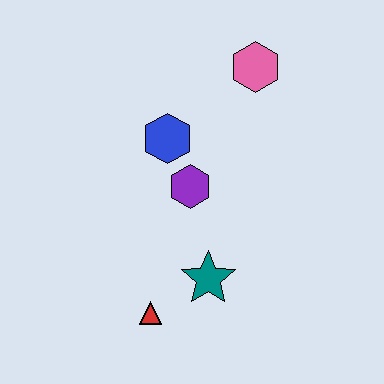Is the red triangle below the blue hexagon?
Yes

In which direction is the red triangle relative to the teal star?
The red triangle is to the left of the teal star.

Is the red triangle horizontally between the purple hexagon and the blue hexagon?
No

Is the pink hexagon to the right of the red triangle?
Yes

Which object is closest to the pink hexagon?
The blue hexagon is closest to the pink hexagon.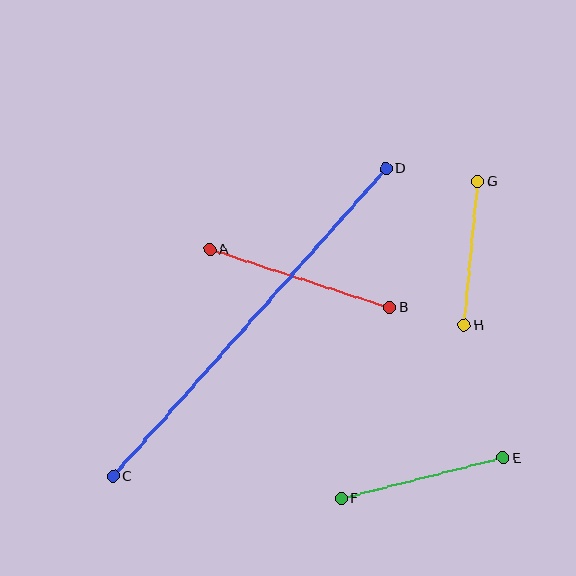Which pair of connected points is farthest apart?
Points C and D are farthest apart.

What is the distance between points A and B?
The distance is approximately 189 pixels.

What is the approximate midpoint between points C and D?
The midpoint is at approximately (250, 322) pixels.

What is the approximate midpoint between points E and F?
The midpoint is at approximately (422, 478) pixels.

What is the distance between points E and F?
The distance is approximately 167 pixels.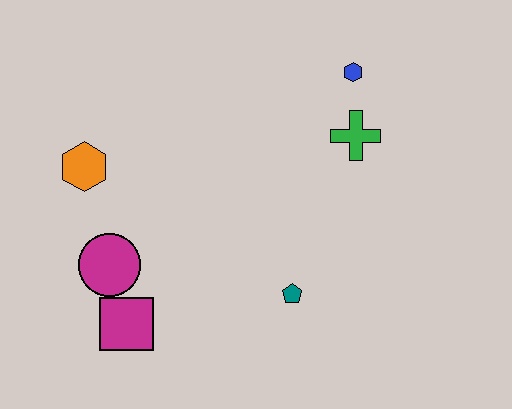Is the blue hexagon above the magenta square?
Yes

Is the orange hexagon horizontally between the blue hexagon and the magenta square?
No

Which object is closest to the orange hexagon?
The magenta circle is closest to the orange hexagon.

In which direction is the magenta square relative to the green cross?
The magenta square is to the left of the green cross.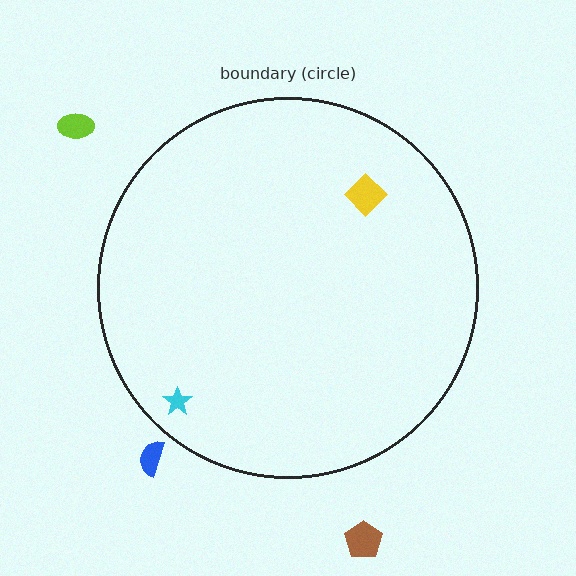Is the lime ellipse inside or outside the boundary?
Outside.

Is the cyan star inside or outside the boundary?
Inside.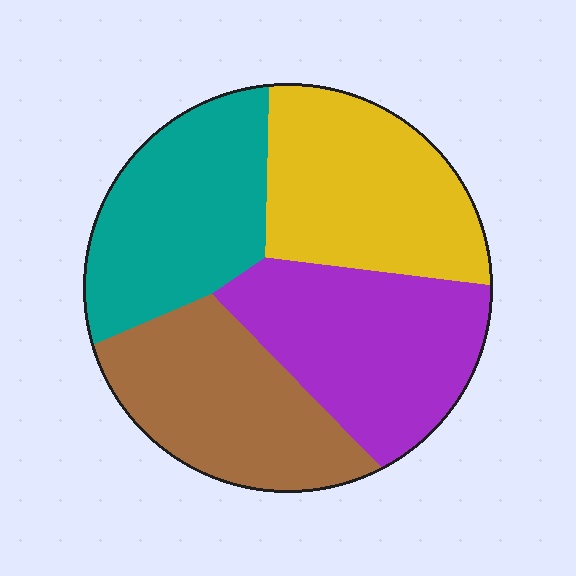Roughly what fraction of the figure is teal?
Teal takes up about one quarter (1/4) of the figure.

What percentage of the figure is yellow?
Yellow takes up about one quarter (1/4) of the figure.